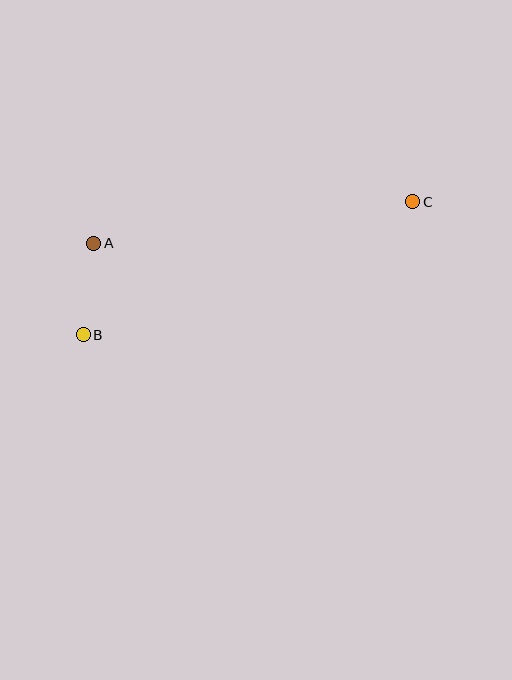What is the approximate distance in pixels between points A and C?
The distance between A and C is approximately 322 pixels.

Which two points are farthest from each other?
Points B and C are farthest from each other.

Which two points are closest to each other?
Points A and B are closest to each other.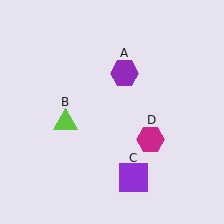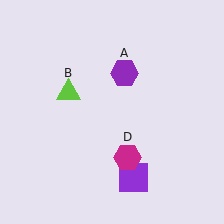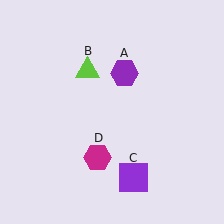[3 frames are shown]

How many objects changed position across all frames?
2 objects changed position: lime triangle (object B), magenta hexagon (object D).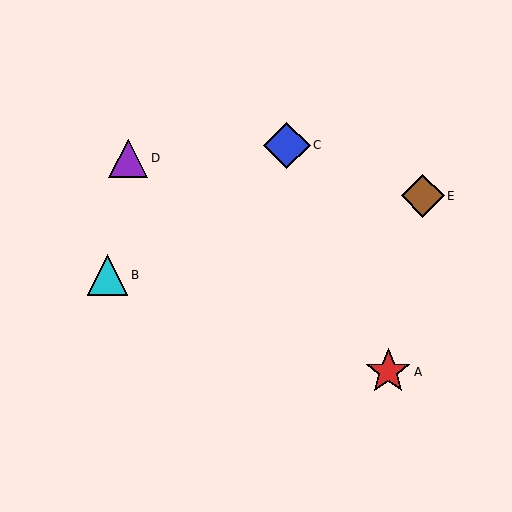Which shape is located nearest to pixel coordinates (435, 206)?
The brown diamond (labeled E) at (423, 196) is nearest to that location.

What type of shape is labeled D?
Shape D is a purple triangle.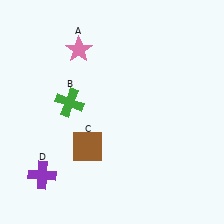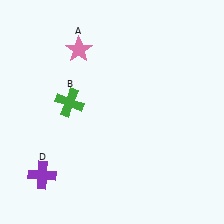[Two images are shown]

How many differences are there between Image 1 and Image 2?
There is 1 difference between the two images.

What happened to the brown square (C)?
The brown square (C) was removed in Image 2. It was in the bottom-left area of Image 1.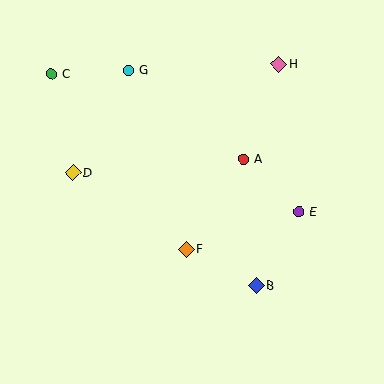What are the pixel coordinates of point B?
Point B is at (256, 285).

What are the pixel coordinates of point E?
Point E is at (299, 212).